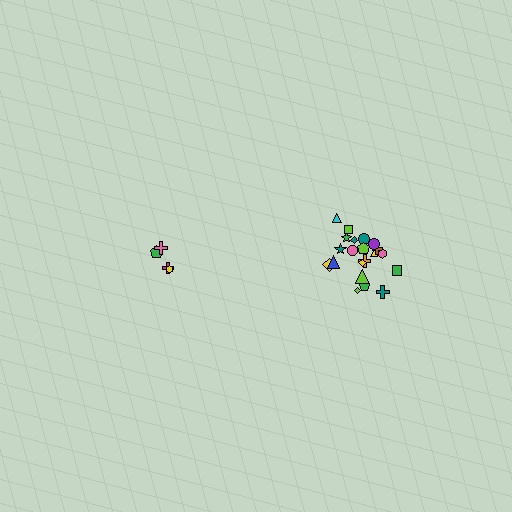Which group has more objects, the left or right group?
The right group.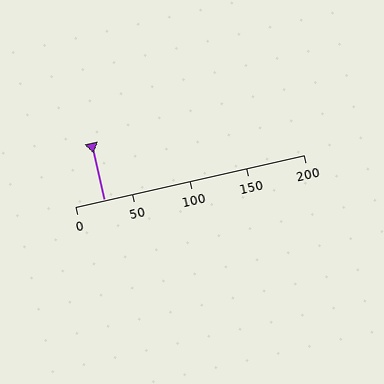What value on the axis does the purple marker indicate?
The marker indicates approximately 25.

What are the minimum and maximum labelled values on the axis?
The axis runs from 0 to 200.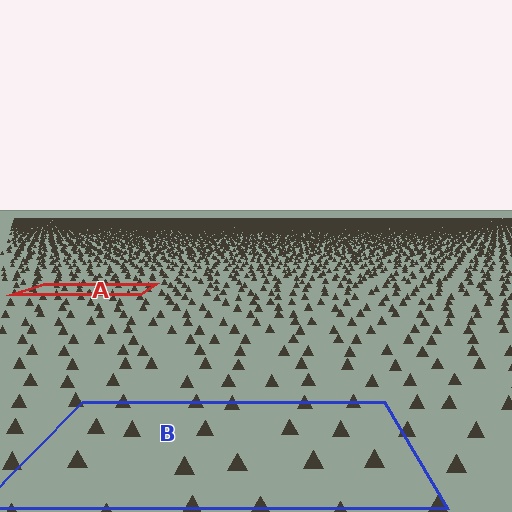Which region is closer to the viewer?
Region B is closer. The texture elements there are larger and more spread out.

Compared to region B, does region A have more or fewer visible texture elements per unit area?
Region A has more texture elements per unit area — they are packed more densely because it is farther away.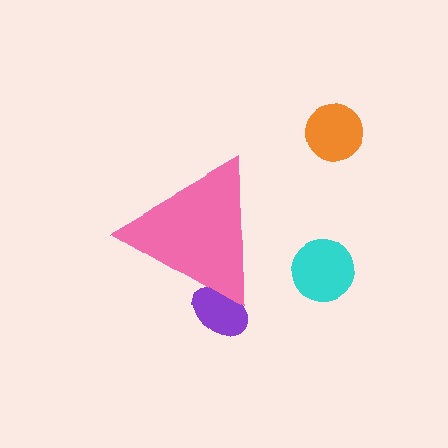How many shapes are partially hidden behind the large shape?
1 shape is partially hidden.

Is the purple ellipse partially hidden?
Yes, the purple ellipse is partially hidden behind the pink triangle.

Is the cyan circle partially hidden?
No, the cyan circle is fully visible.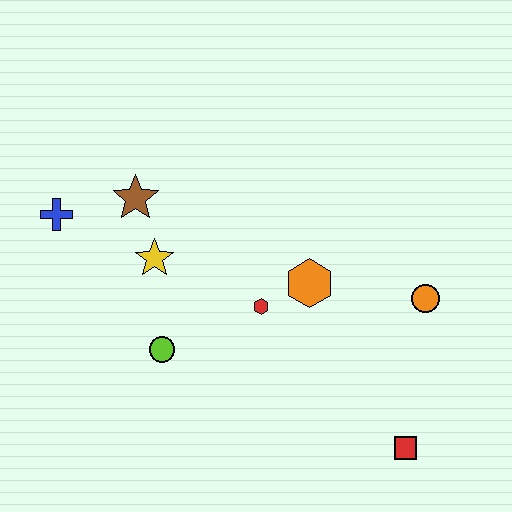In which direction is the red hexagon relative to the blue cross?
The red hexagon is to the right of the blue cross.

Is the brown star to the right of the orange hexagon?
No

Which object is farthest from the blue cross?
The red square is farthest from the blue cross.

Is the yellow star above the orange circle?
Yes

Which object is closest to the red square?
The orange circle is closest to the red square.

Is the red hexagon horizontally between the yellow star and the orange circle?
Yes